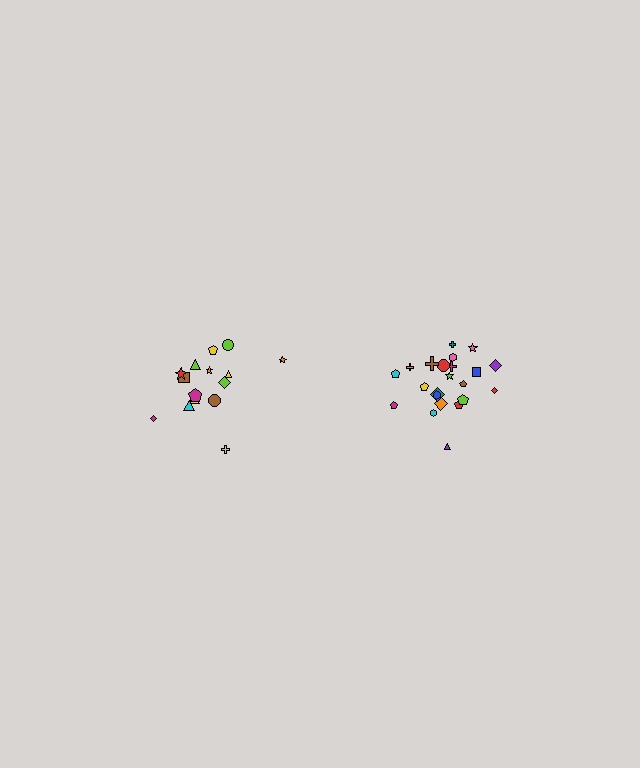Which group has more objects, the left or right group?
The right group.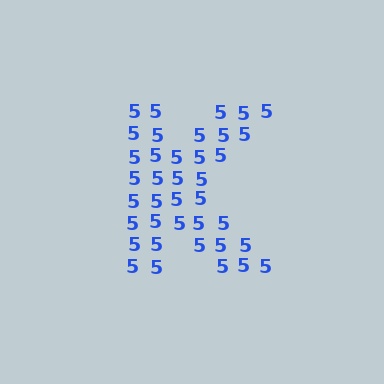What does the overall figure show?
The overall figure shows the letter K.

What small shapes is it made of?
It is made of small digit 5's.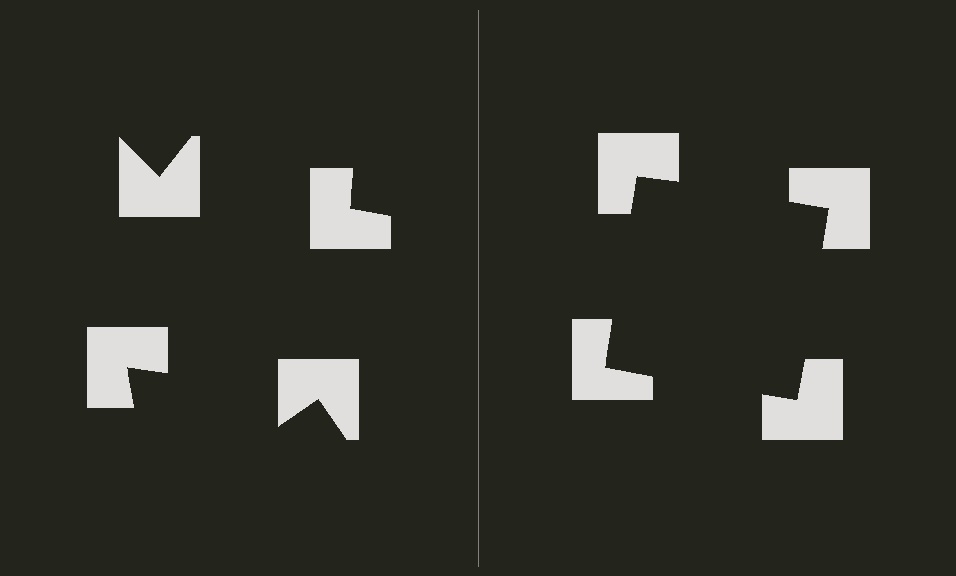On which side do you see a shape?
An illusory square appears on the right side. On the left side the wedge cuts are rotated, so no coherent shape forms.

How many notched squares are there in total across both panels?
8 — 4 on each side.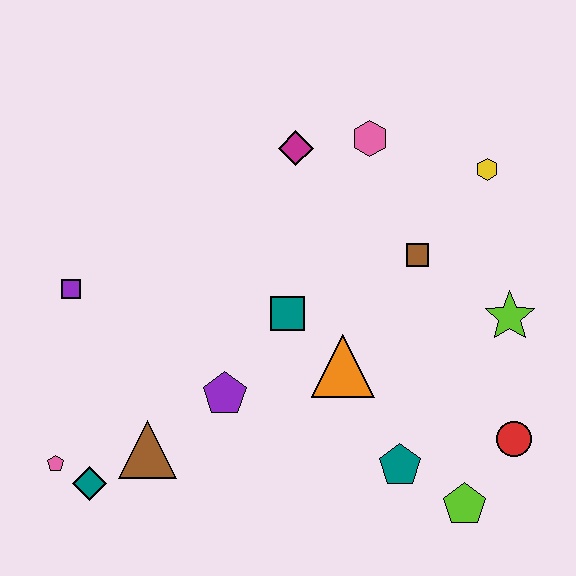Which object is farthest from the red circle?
The purple square is farthest from the red circle.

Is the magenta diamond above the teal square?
Yes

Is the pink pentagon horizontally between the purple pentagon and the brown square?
No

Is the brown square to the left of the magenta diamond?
No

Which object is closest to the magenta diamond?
The pink hexagon is closest to the magenta diamond.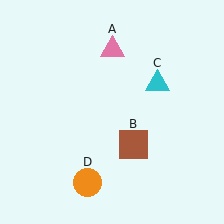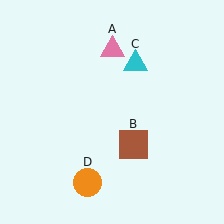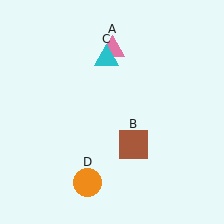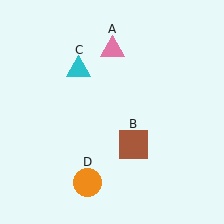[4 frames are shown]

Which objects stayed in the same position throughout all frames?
Pink triangle (object A) and brown square (object B) and orange circle (object D) remained stationary.